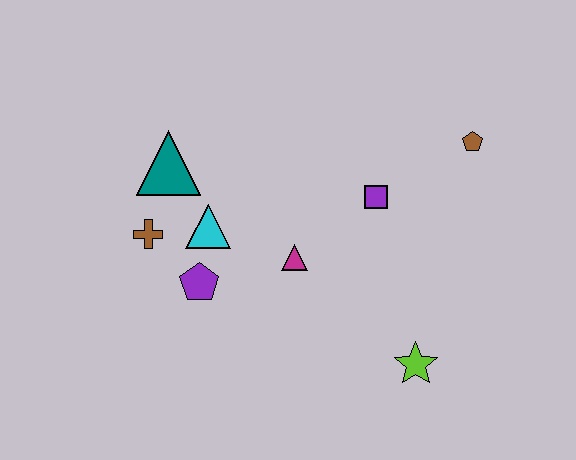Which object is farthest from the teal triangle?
The lime star is farthest from the teal triangle.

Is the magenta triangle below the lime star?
No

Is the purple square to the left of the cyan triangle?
No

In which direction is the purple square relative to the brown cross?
The purple square is to the right of the brown cross.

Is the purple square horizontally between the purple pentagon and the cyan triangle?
No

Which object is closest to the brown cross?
The cyan triangle is closest to the brown cross.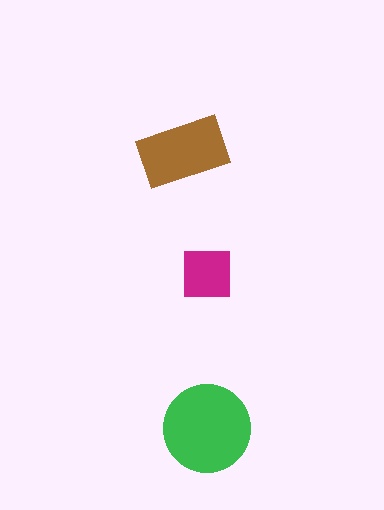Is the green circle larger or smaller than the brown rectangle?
Larger.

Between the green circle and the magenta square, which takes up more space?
The green circle.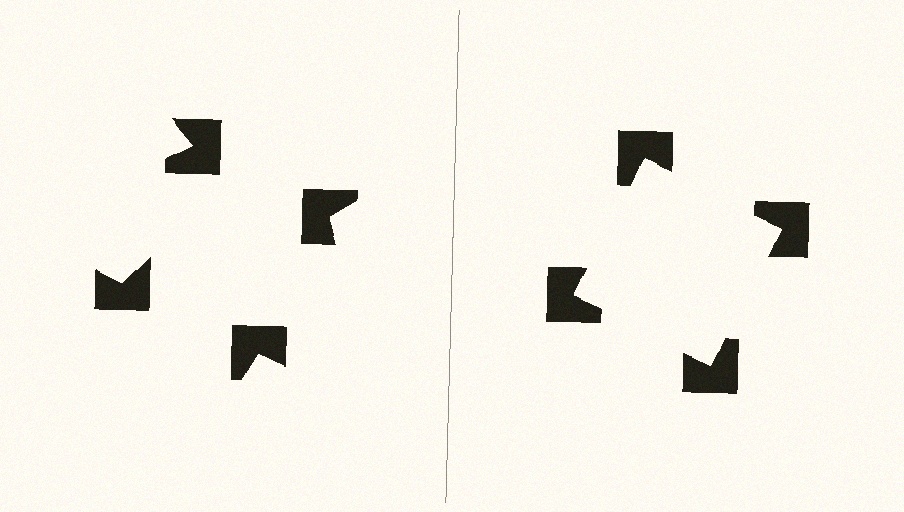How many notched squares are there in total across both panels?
8 — 4 on each side.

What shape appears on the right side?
An illusory square.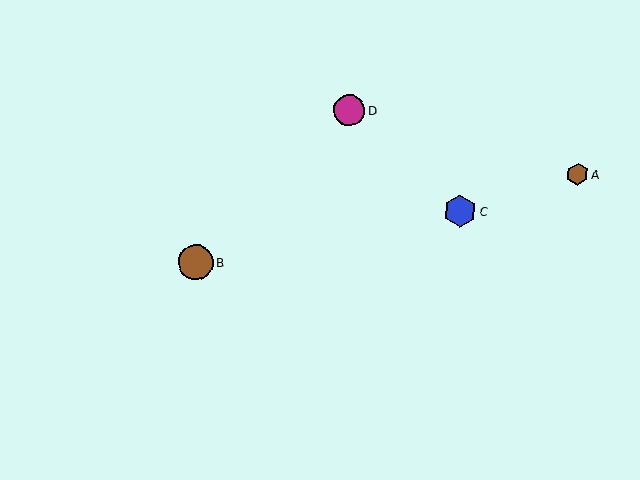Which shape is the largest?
The brown circle (labeled B) is the largest.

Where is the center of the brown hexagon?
The center of the brown hexagon is at (577, 174).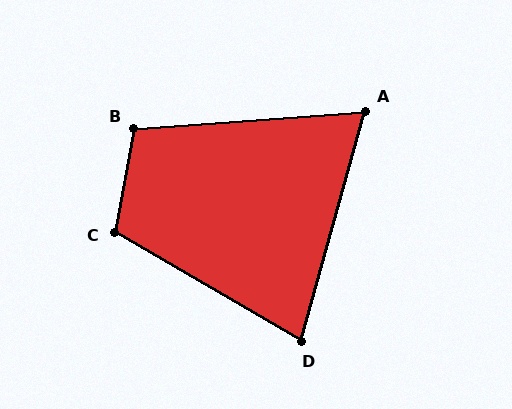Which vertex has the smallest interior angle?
A, at approximately 70 degrees.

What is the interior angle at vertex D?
Approximately 75 degrees (acute).